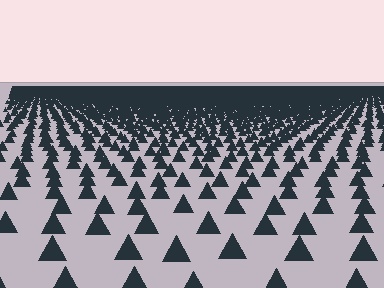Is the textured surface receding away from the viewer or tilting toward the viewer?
The surface is receding away from the viewer. Texture elements get smaller and denser toward the top.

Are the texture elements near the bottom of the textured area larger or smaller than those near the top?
Larger. Near the bottom, elements are closer to the viewer and appear at a bigger on-screen size.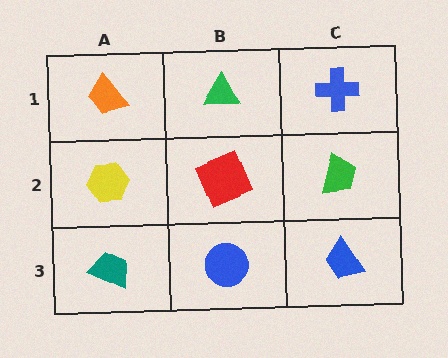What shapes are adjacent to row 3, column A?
A yellow hexagon (row 2, column A), a blue circle (row 3, column B).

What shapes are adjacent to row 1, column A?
A yellow hexagon (row 2, column A), a green triangle (row 1, column B).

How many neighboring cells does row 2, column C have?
3.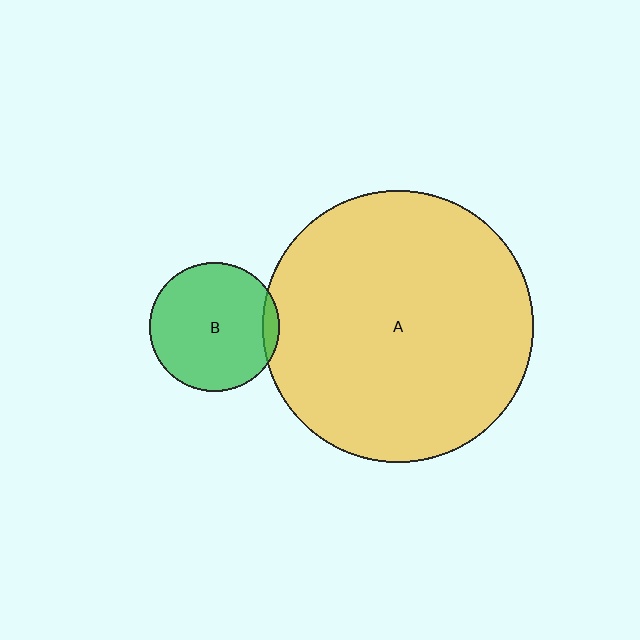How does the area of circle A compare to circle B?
Approximately 4.4 times.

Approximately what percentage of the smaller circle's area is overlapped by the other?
Approximately 5%.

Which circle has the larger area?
Circle A (yellow).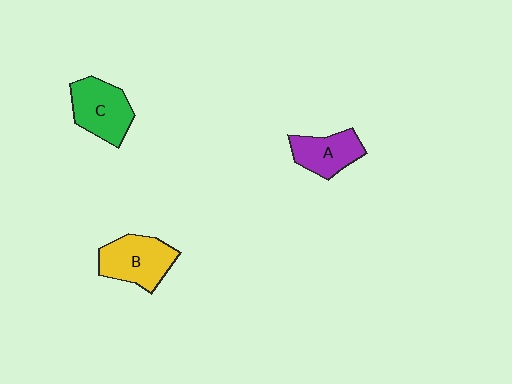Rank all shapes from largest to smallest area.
From largest to smallest: B (yellow), C (green), A (purple).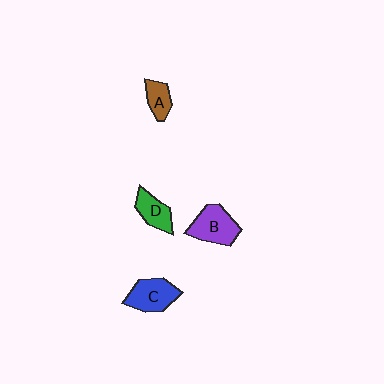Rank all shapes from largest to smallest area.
From largest to smallest: B (purple), C (blue), D (green), A (brown).